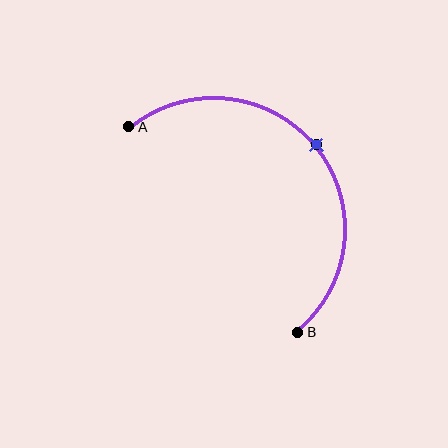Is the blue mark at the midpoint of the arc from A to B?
Yes. The blue mark lies on the arc at equal arc-length from both A and B — it is the arc midpoint.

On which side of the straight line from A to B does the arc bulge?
The arc bulges above and to the right of the straight line connecting A and B.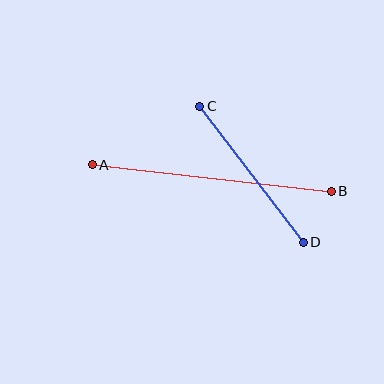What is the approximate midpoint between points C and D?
The midpoint is at approximately (251, 174) pixels.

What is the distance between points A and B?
The distance is approximately 240 pixels.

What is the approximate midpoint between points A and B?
The midpoint is at approximately (212, 178) pixels.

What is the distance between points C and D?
The distance is approximately 171 pixels.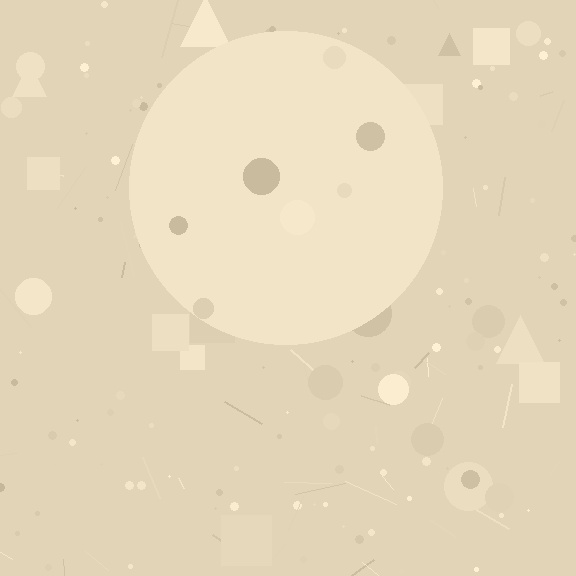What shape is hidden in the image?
A circle is hidden in the image.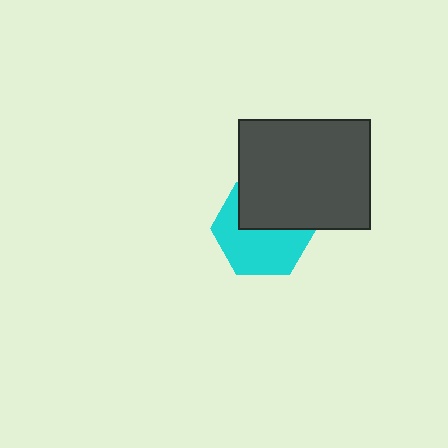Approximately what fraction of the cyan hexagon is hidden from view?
Roughly 42% of the cyan hexagon is hidden behind the dark gray rectangle.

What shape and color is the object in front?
The object in front is a dark gray rectangle.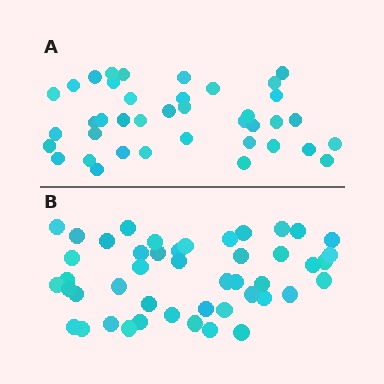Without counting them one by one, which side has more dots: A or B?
Region B (the bottom region) has more dots.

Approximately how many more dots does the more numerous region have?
Region B has roughly 8 or so more dots than region A.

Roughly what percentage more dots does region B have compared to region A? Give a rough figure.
About 20% more.